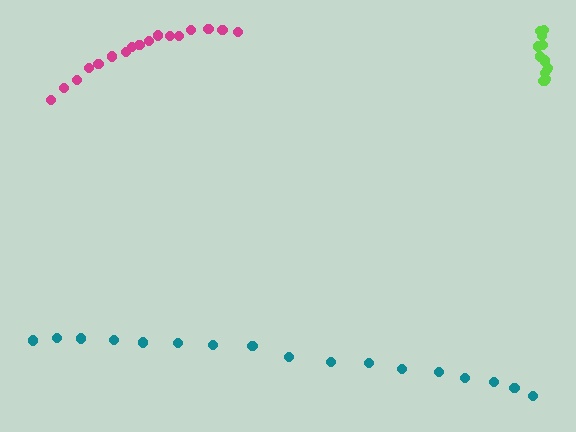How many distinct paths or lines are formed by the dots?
There are 3 distinct paths.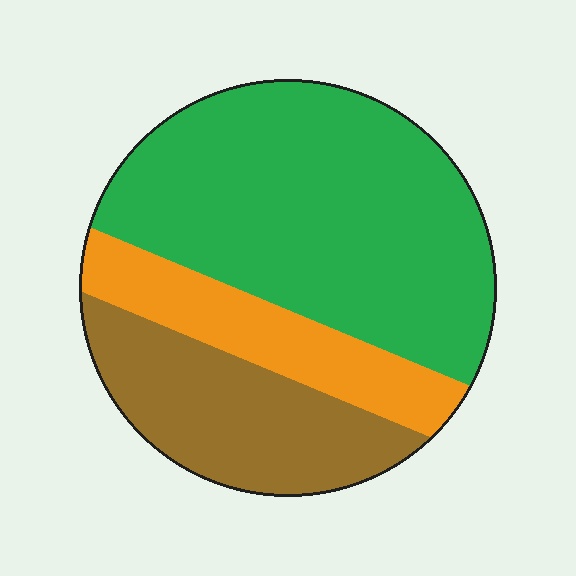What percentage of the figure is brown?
Brown covers about 25% of the figure.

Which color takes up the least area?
Orange, at roughly 20%.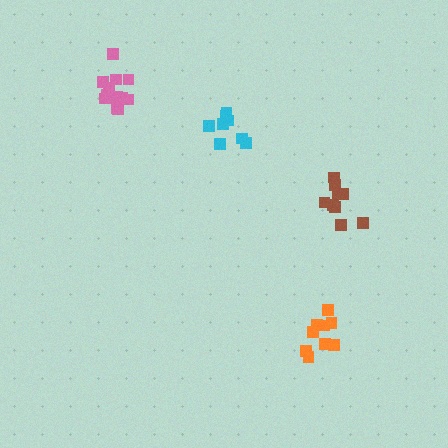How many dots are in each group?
Group 1: 12 dots, Group 2: 8 dots, Group 3: 10 dots, Group 4: 9 dots (39 total).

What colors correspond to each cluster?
The clusters are colored: pink, cyan, brown, orange.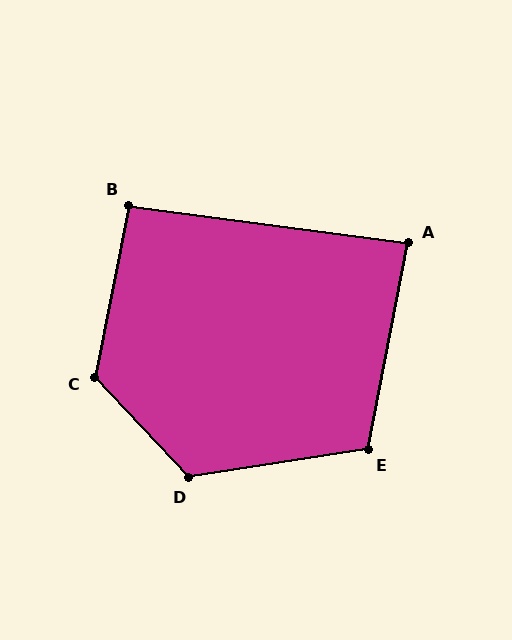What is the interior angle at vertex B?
Approximately 94 degrees (approximately right).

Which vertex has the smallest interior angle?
A, at approximately 86 degrees.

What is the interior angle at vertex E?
Approximately 110 degrees (obtuse).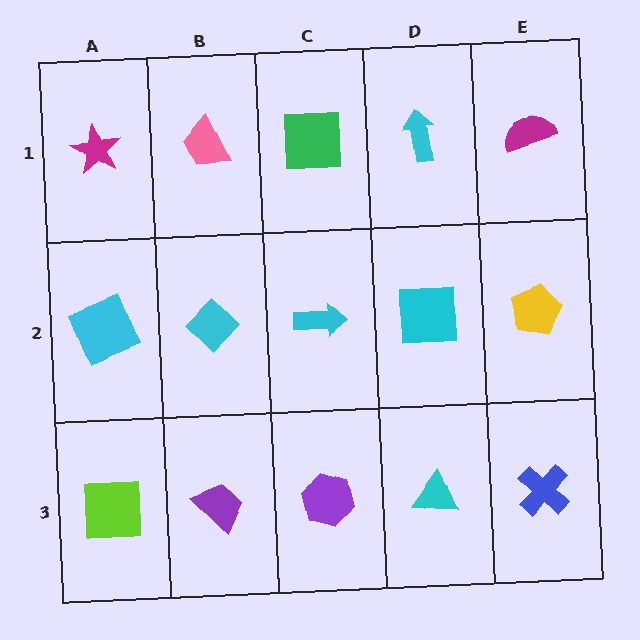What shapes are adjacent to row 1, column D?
A cyan square (row 2, column D), a green square (row 1, column C), a magenta semicircle (row 1, column E).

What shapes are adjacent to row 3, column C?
A cyan arrow (row 2, column C), a purple trapezoid (row 3, column B), a cyan triangle (row 3, column D).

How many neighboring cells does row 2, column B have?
4.